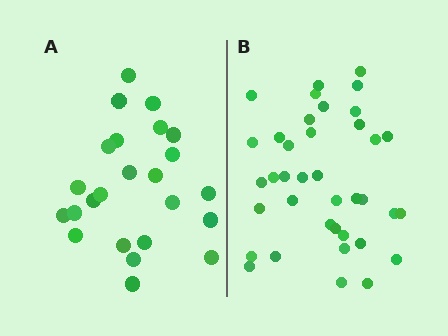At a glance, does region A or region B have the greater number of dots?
Region B (the right region) has more dots.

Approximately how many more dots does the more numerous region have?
Region B has approximately 15 more dots than region A.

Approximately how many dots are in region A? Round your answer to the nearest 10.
About 20 dots. (The exact count is 24, which rounds to 20.)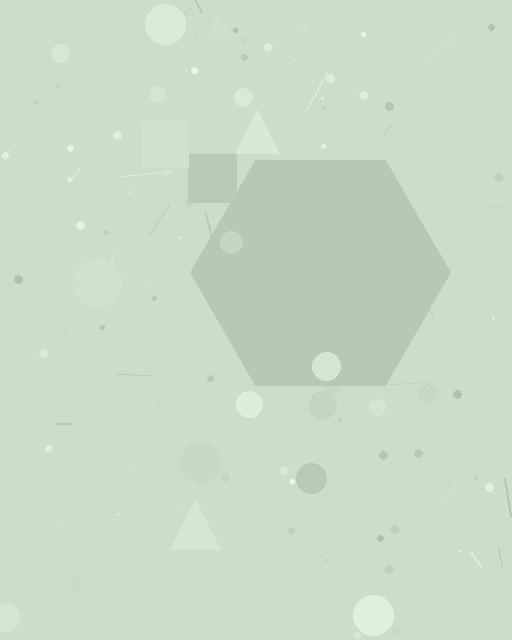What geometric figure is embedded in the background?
A hexagon is embedded in the background.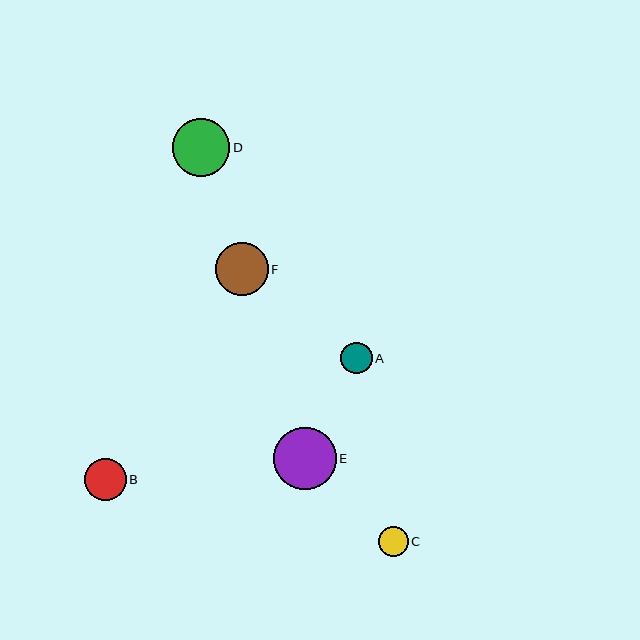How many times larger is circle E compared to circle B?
Circle E is approximately 1.5 times the size of circle B.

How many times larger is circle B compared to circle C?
Circle B is approximately 1.4 times the size of circle C.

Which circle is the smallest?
Circle C is the smallest with a size of approximately 30 pixels.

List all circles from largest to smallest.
From largest to smallest: E, D, F, B, A, C.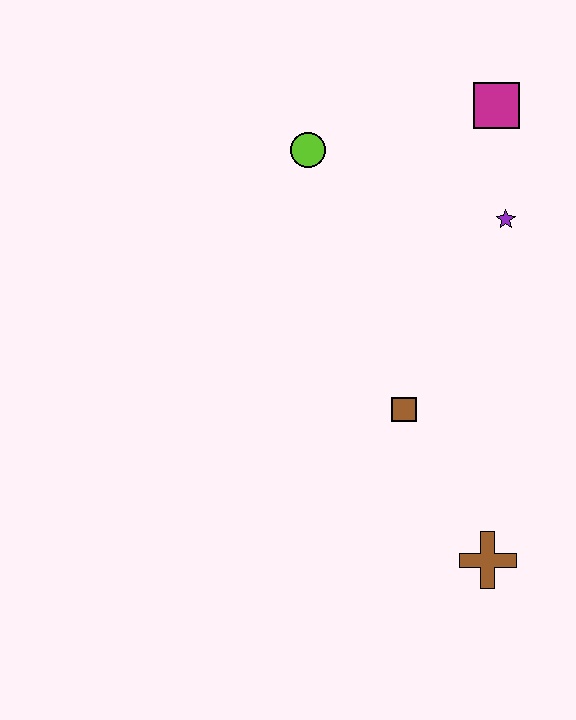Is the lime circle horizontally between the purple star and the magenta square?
No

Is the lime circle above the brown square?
Yes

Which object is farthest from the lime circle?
The brown cross is farthest from the lime circle.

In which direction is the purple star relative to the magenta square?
The purple star is below the magenta square.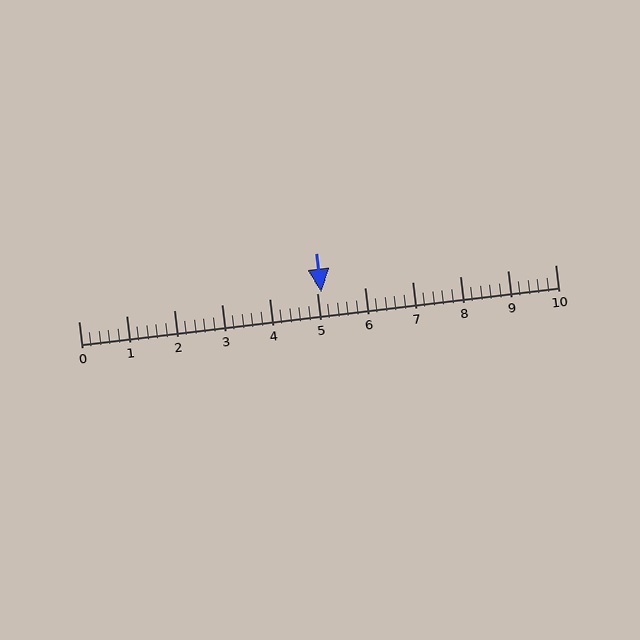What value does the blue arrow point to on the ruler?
The blue arrow points to approximately 5.1.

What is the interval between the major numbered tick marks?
The major tick marks are spaced 1 units apart.